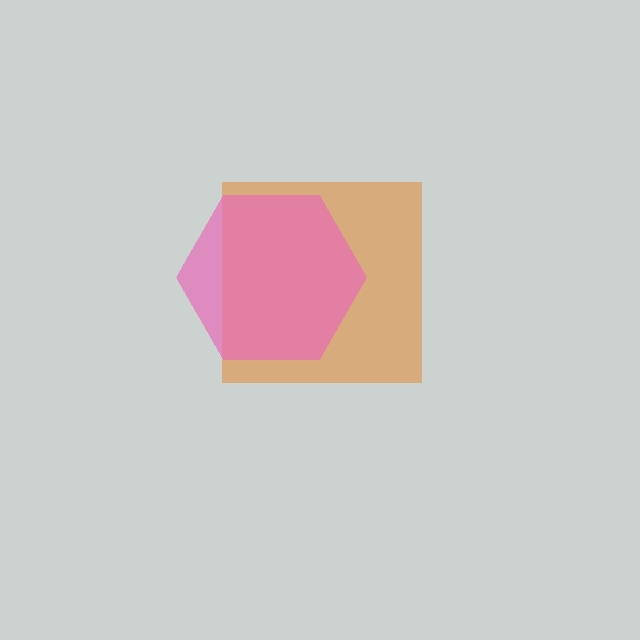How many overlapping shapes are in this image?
There are 2 overlapping shapes in the image.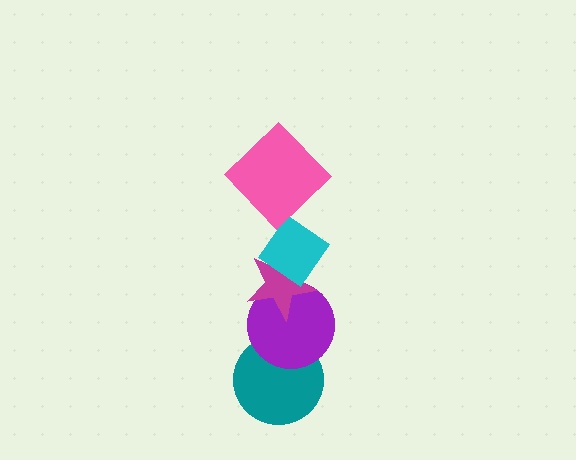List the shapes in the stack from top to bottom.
From top to bottom: the pink diamond, the cyan diamond, the magenta star, the purple circle, the teal circle.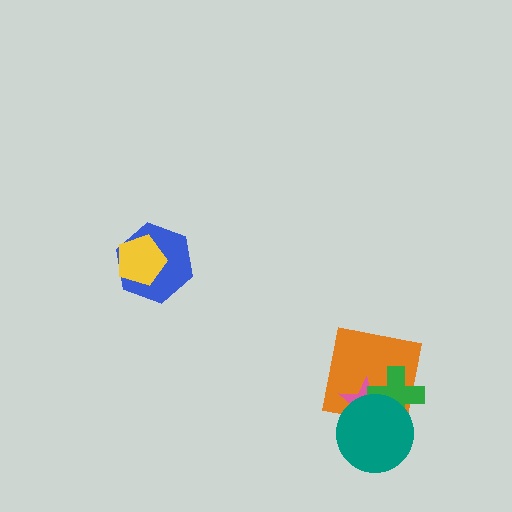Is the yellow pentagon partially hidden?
No, no other shape covers it.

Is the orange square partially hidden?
Yes, it is partially covered by another shape.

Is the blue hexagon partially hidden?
Yes, it is partially covered by another shape.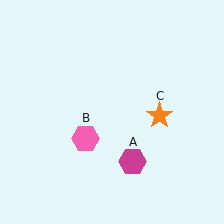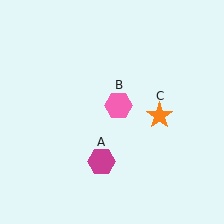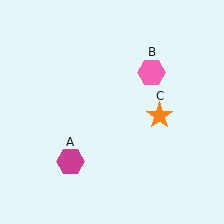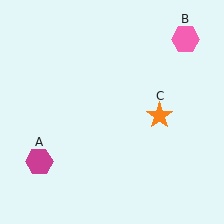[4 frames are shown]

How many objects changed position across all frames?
2 objects changed position: magenta hexagon (object A), pink hexagon (object B).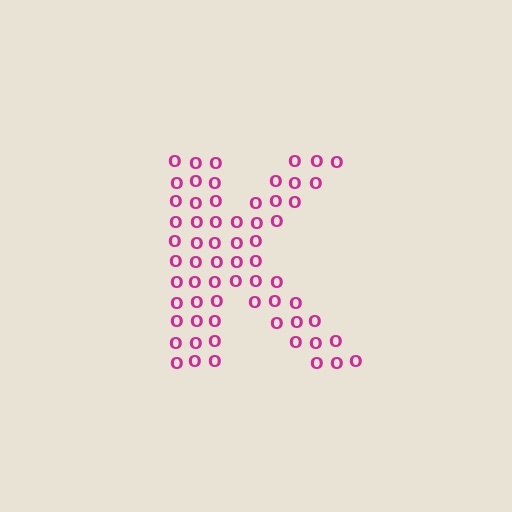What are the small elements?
The small elements are letter O's.